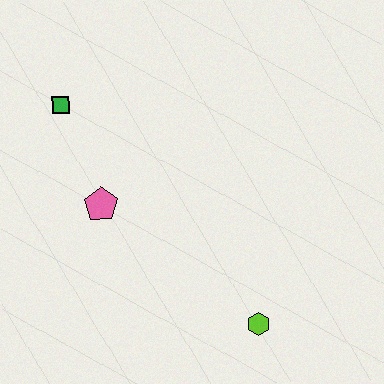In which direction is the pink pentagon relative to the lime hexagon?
The pink pentagon is to the left of the lime hexagon.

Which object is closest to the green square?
The pink pentagon is closest to the green square.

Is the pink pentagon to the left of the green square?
No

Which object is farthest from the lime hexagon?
The green square is farthest from the lime hexagon.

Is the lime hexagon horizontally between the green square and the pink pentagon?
No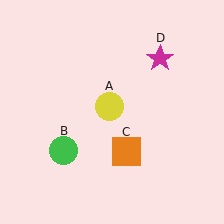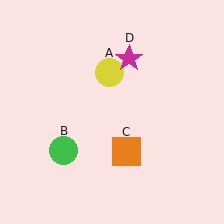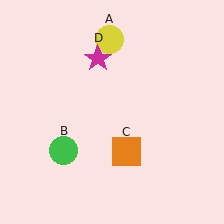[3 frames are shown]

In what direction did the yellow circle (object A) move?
The yellow circle (object A) moved up.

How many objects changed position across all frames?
2 objects changed position: yellow circle (object A), magenta star (object D).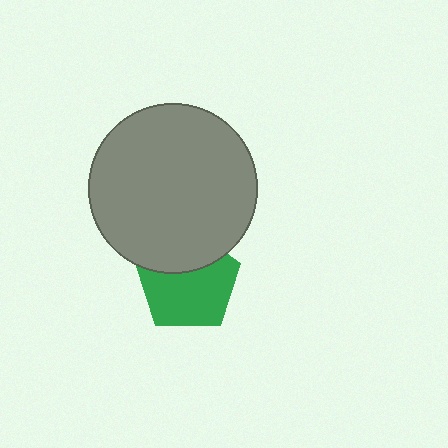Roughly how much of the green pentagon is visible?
Most of it is visible (roughly 66%).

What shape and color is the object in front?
The object in front is a gray circle.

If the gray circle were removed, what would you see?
You would see the complete green pentagon.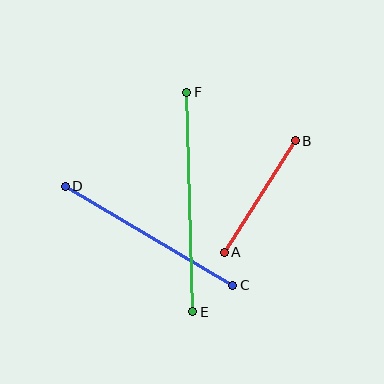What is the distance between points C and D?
The distance is approximately 195 pixels.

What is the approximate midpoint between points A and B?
The midpoint is at approximately (260, 197) pixels.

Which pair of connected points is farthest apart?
Points E and F are farthest apart.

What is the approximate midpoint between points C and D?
The midpoint is at approximately (149, 236) pixels.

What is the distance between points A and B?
The distance is approximately 132 pixels.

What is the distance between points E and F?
The distance is approximately 220 pixels.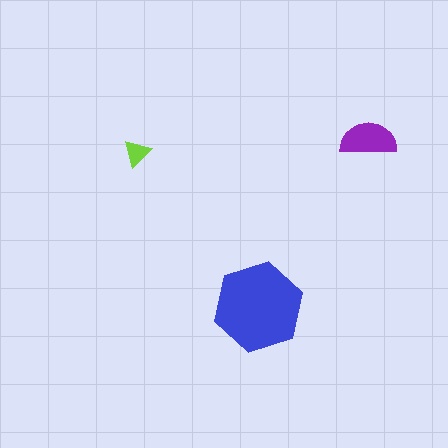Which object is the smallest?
The lime triangle.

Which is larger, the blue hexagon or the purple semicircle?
The blue hexagon.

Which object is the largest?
The blue hexagon.